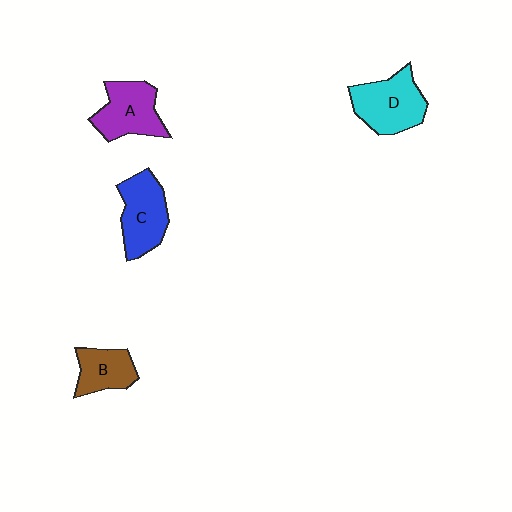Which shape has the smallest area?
Shape B (brown).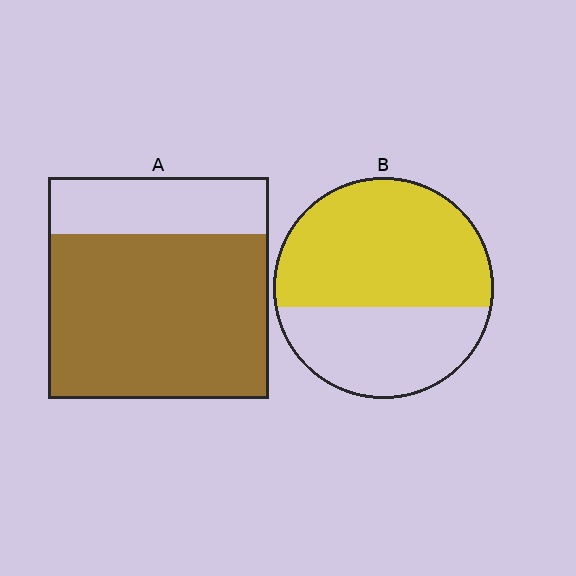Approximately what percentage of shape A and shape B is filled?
A is approximately 75% and B is approximately 60%.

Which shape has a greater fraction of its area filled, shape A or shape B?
Shape A.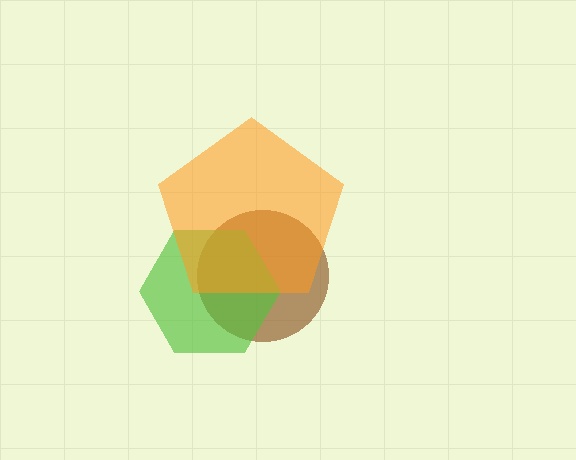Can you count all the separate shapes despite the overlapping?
Yes, there are 3 separate shapes.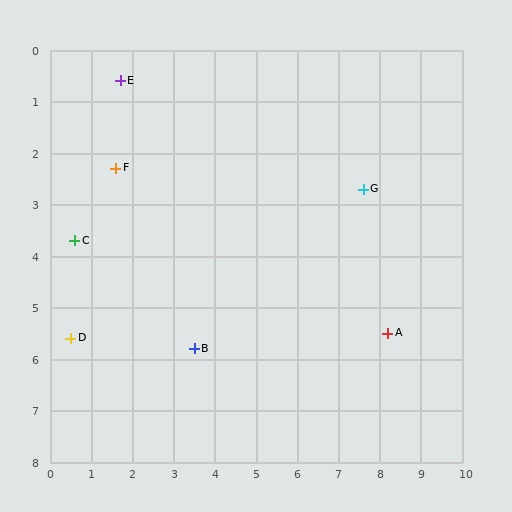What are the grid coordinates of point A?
Point A is at approximately (8.2, 5.5).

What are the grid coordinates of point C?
Point C is at approximately (0.6, 3.7).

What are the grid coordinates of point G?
Point G is at approximately (7.6, 2.7).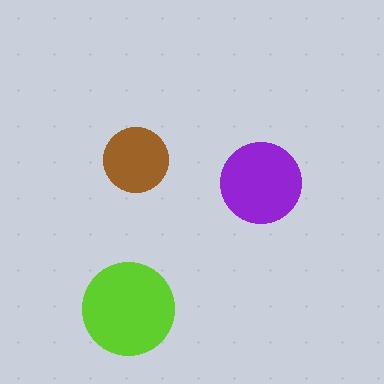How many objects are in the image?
There are 3 objects in the image.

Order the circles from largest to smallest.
the lime one, the purple one, the brown one.